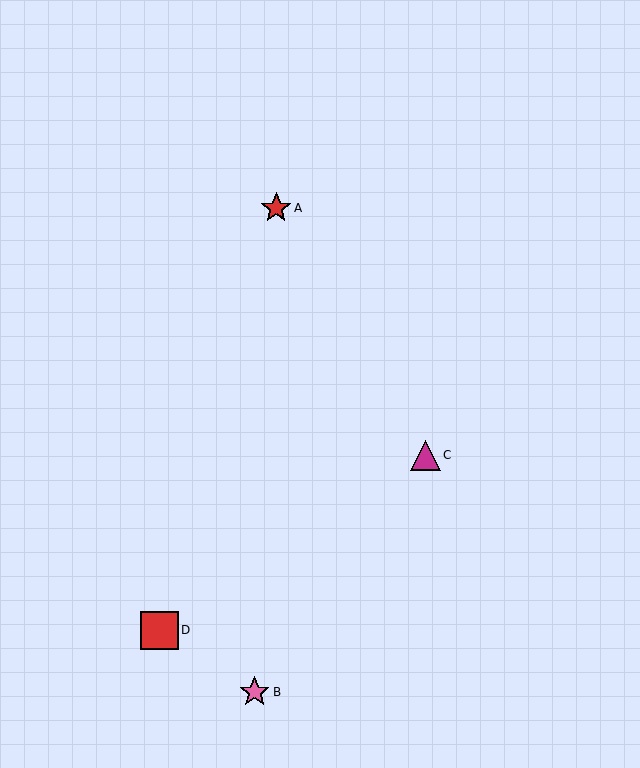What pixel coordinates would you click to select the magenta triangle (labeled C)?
Click at (425, 455) to select the magenta triangle C.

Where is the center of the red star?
The center of the red star is at (276, 208).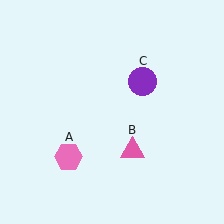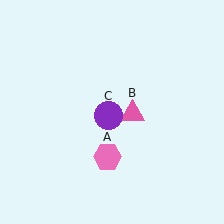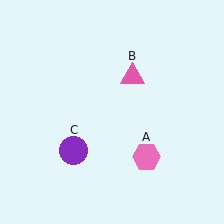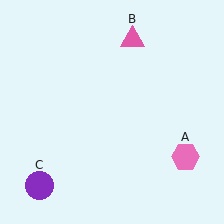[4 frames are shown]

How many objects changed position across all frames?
3 objects changed position: pink hexagon (object A), pink triangle (object B), purple circle (object C).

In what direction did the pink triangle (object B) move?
The pink triangle (object B) moved up.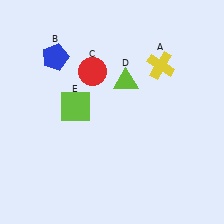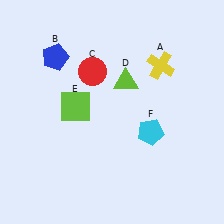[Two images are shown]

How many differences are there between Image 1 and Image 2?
There is 1 difference between the two images.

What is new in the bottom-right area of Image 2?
A cyan pentagon (F) was added in the bottom-right area of Image 2.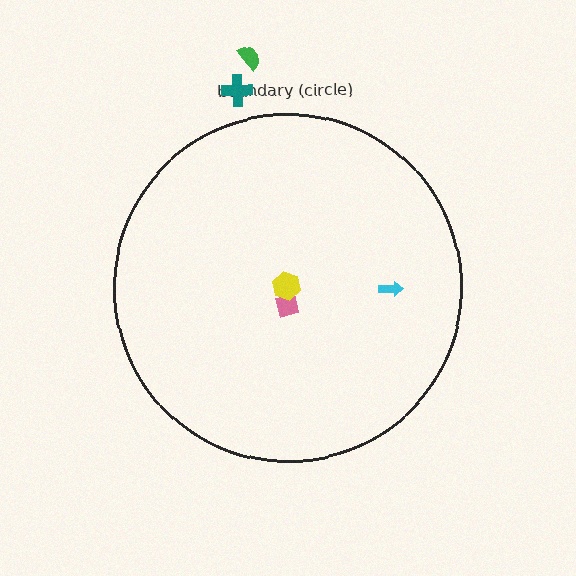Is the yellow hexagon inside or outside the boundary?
Inside.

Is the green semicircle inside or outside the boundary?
Outside.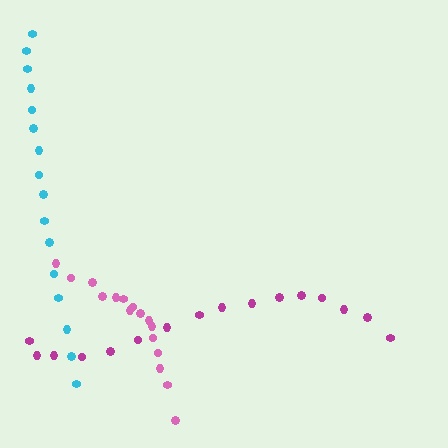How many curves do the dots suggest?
There are 3 distinct paths.